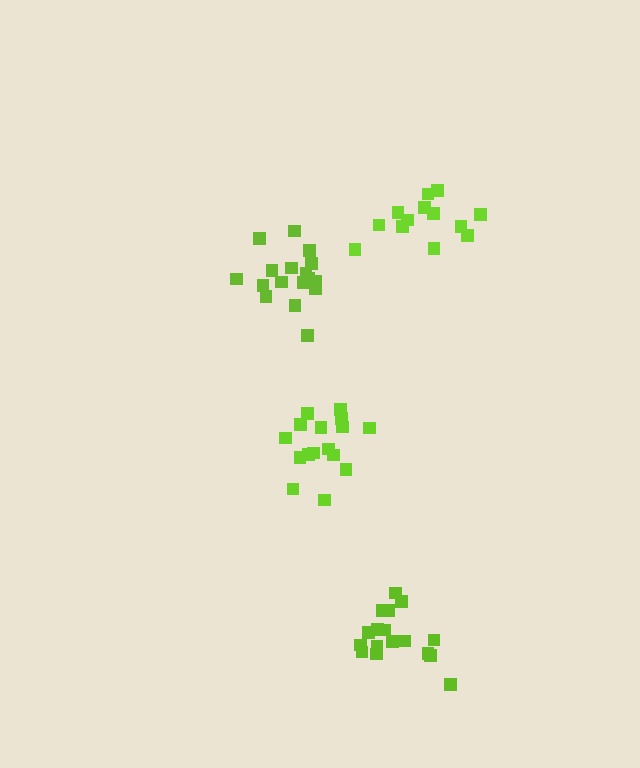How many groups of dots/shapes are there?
There are 4 groups.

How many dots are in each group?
Group 1: 17 dots, Group 2: 17 dots, Group 3: 16 dots, Group 4: 13 dots (63 total).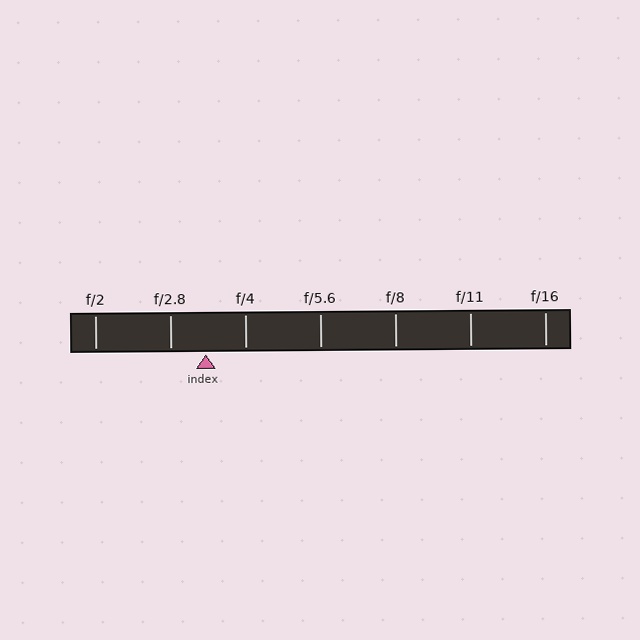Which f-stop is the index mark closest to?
The index mark is closest to f/2.8.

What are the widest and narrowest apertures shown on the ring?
The widest aperture shown is f/2 and the narrowest is f/16.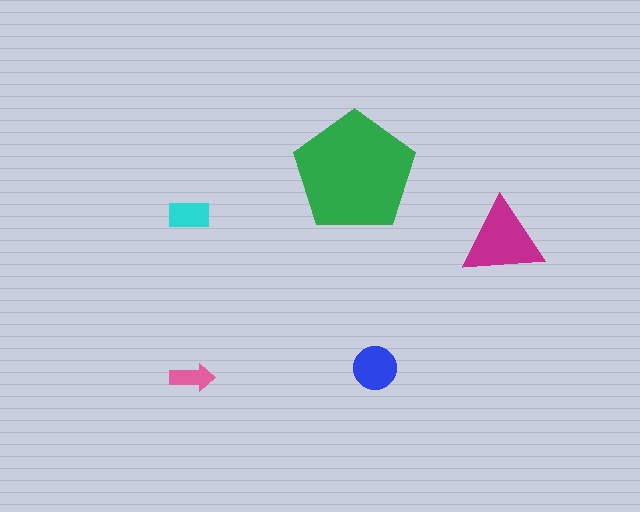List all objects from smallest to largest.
The pink arrow, the cyan rectangle, the blue circle, the magenta triangle, the green pentagon.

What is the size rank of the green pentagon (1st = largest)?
1st.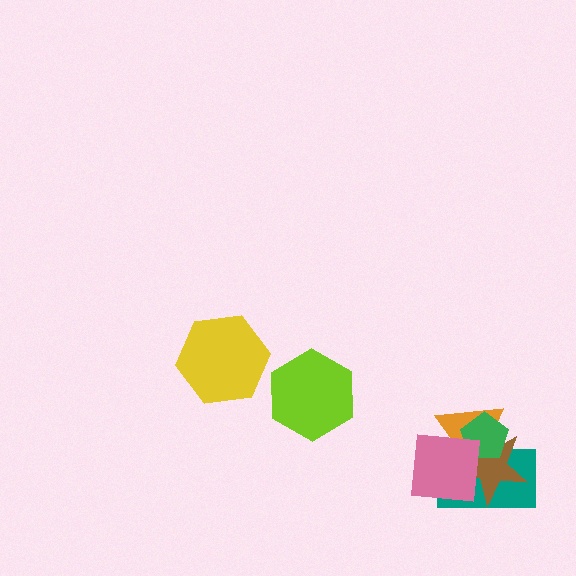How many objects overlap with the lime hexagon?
0 objects overlap with the lime hexagon.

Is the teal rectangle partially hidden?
Yes, it is partially covered by another shape.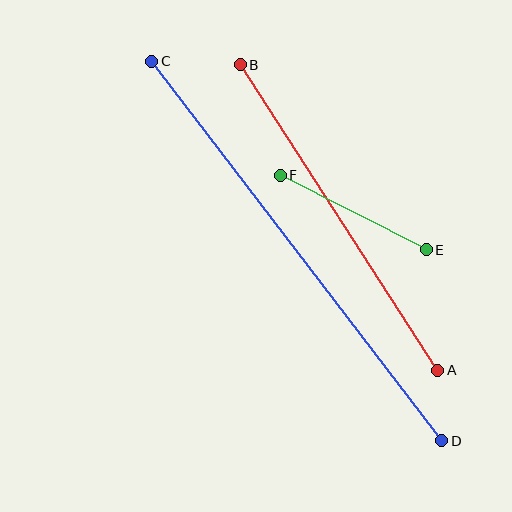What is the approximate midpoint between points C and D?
The midpoint is at approximately (297, 251) pixels.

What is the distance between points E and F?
The distance is approximately 164 pixels.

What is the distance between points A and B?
The distance is approximately 364 pixels.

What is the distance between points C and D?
The distance is approximately 477 pixels.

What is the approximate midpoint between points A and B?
The midpoint is at approximately (339, 218) pixels.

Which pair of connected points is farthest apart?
Points C and D are farthest apart.